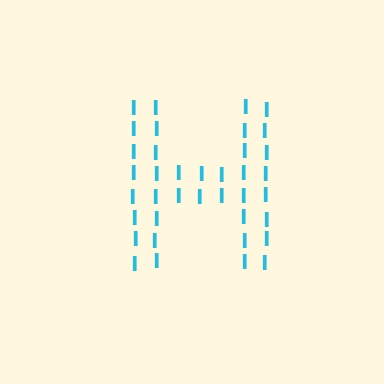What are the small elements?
The small elements are letter I's.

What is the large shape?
The large shape is the letter H.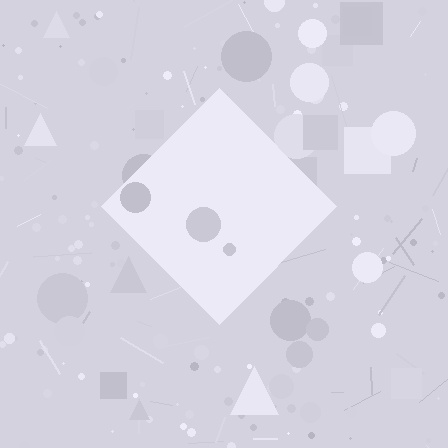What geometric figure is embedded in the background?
A diamond is embedded in the background.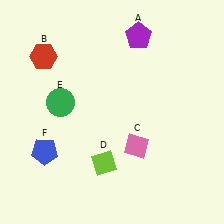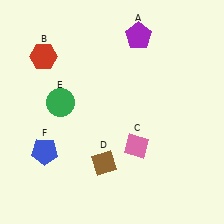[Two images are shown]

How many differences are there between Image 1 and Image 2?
There is 1 difference between the two images.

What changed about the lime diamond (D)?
In Image 1, D is lime. In Image 2, it changed to brown.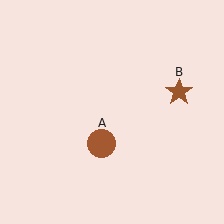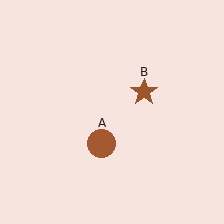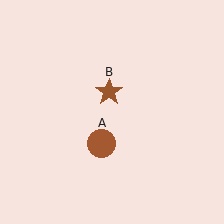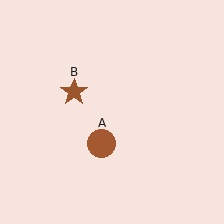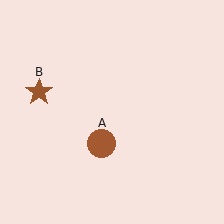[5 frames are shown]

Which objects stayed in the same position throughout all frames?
Brown circle (object A) remained stationary.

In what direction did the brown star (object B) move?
The brown star (object B) moved left.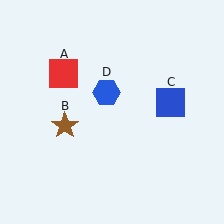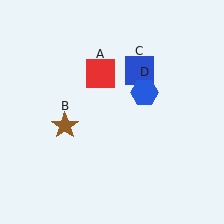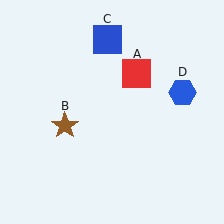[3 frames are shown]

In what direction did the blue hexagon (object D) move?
The blue hexagon (object D) moved right.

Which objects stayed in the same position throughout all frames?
Brown star (object B) remained stationary.